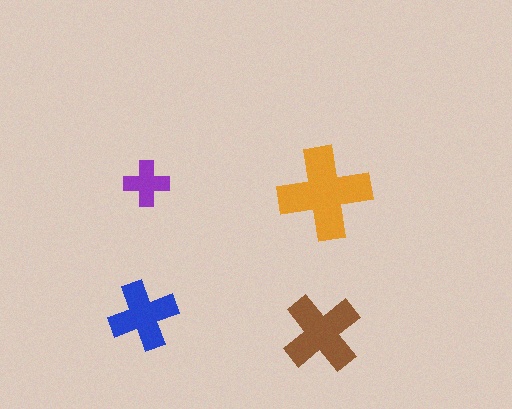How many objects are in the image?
There are 4 objects in the image.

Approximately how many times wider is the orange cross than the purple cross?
About 2 times wider.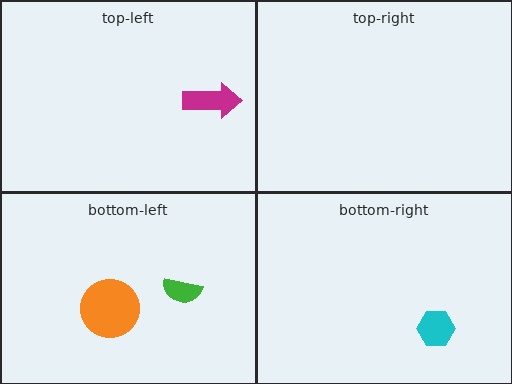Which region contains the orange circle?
The bottom-left region.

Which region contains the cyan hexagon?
The bottom-right region.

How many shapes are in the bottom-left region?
2.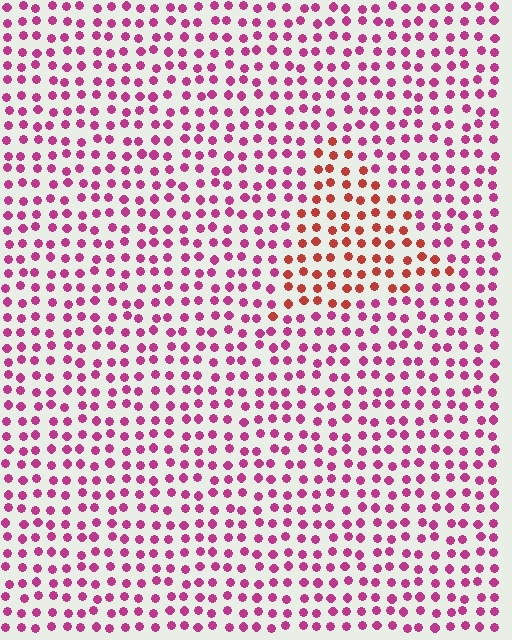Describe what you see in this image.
The image is filled with small magenta elements in a uniform arrangement. A triangle-shaped region is visible where the elements are tinted to a slightly different hue, forming a subtle color boundary.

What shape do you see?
I see a triangle.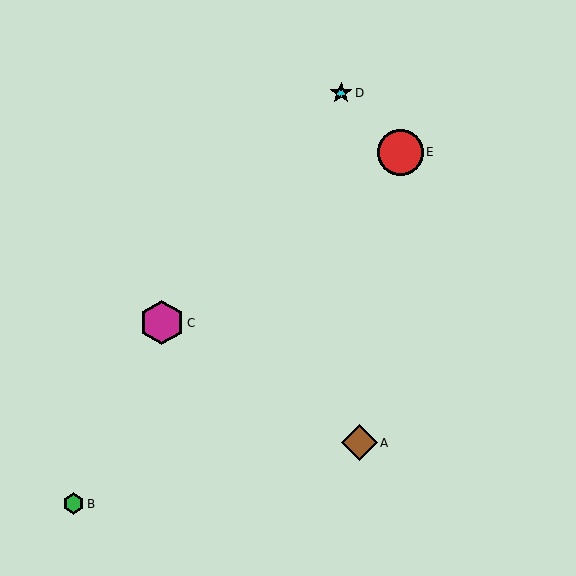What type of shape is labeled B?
Shape B is a green hexagon.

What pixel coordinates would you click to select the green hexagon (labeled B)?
Click at (73, 504) to select the green hexagon B.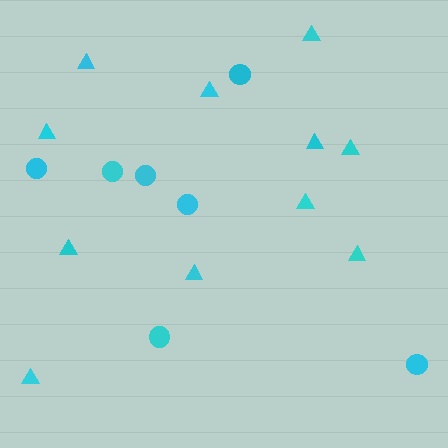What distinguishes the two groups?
There are 2 groups: one group of triangles (11) and one group of circles (7).